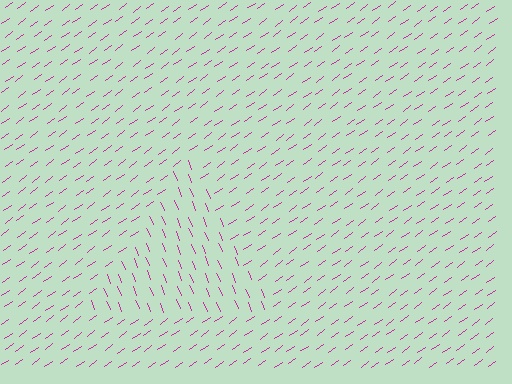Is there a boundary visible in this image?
Yes, there is a texture boundary formed by a change in line orientation.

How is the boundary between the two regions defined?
The boundary is defined purely by a change in line orientation (approximately 76 degrees difference). All lines are the same color and thickness.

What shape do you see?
I see a triangle.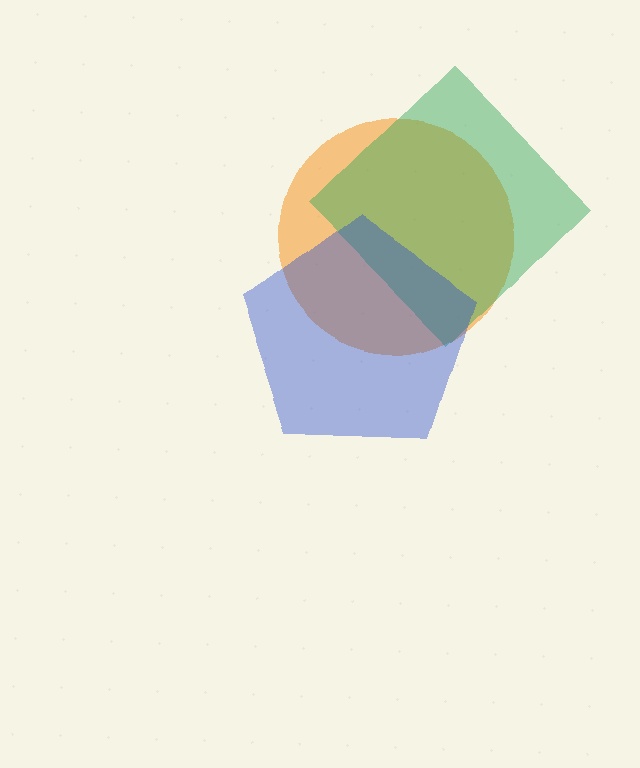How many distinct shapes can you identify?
There are 3 distinct shapes: an orange circle, a green diamond, a blue pentagon.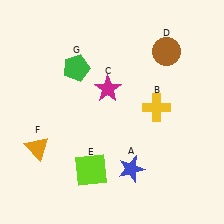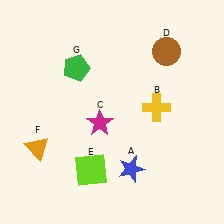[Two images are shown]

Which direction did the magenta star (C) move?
The magenta star (C) moved down.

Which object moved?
The magenta star (C) moved down.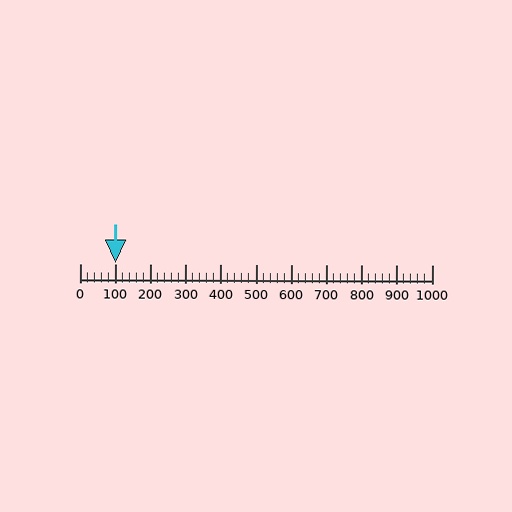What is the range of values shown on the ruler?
The ruler shows values from 0 to 1000.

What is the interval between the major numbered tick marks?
The major tick marks are spaced 100 units apart.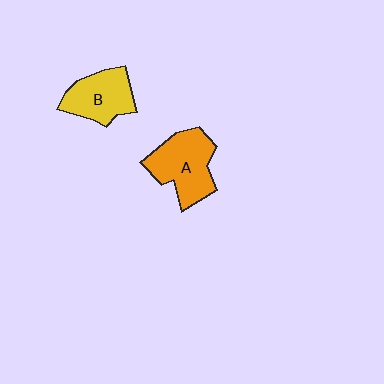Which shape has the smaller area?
Shape B (yellow).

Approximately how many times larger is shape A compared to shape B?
Approximately 1.2 times.